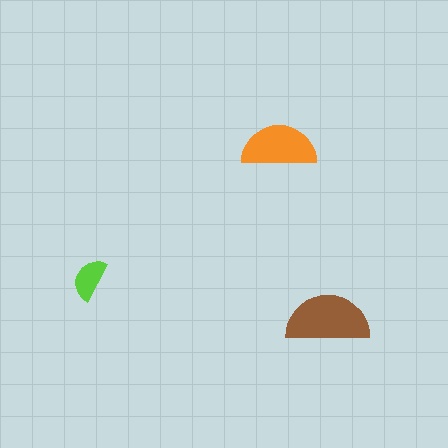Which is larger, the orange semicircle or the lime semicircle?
The orange one.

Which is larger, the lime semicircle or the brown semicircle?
The brown one.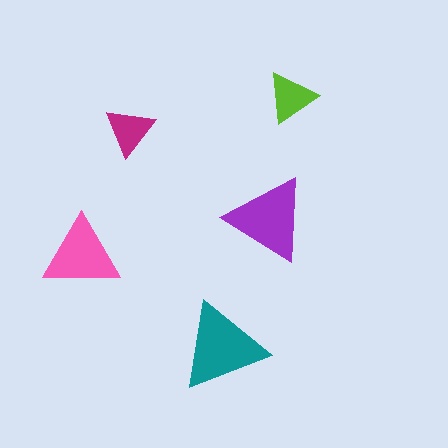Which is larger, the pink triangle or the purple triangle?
The purple one.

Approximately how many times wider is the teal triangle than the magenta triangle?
About 2 times wider.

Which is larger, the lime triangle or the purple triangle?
The purple one.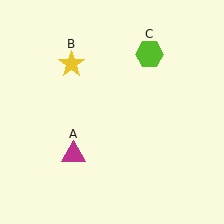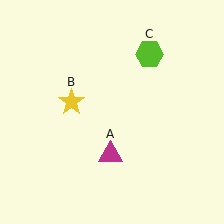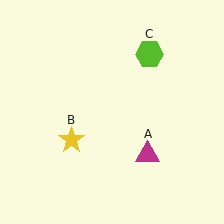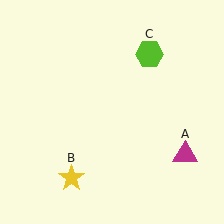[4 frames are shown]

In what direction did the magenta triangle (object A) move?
The magenta triangle (object A) moved right.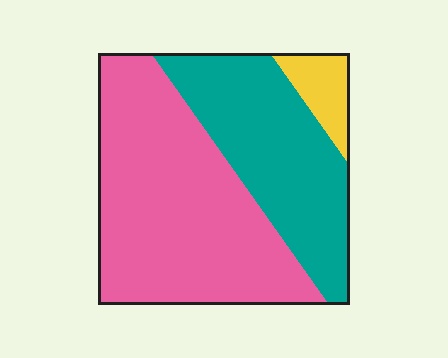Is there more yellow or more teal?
Teal.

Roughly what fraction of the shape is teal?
Teal covers roughly 35% of the shape.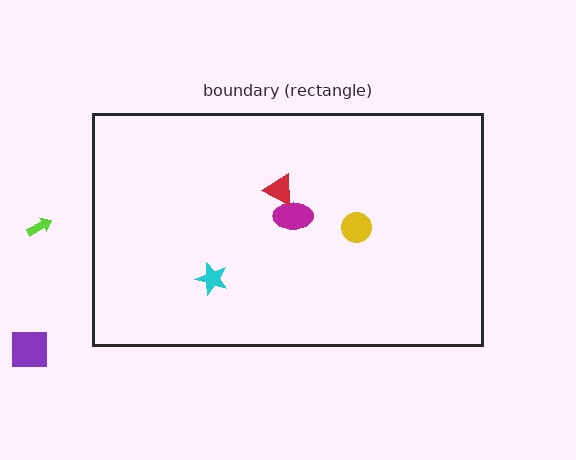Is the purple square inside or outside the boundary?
Outside.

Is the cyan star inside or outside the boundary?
Inside.